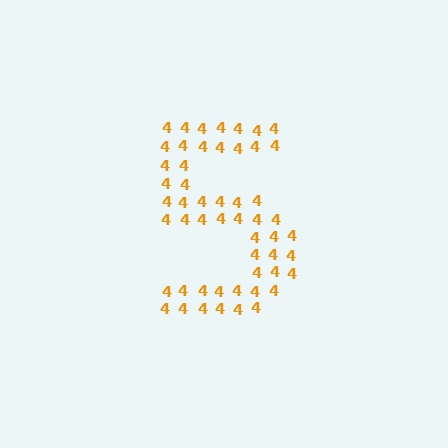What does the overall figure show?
The overall figure shows the digit 5.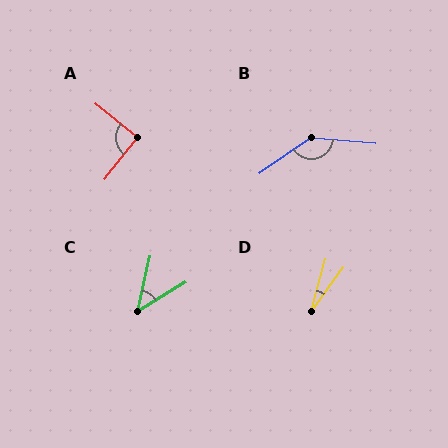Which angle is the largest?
B, at approximately 140 degrees.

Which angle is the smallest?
D, at approximately 21 degrees.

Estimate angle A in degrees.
Approximately 91 degrees.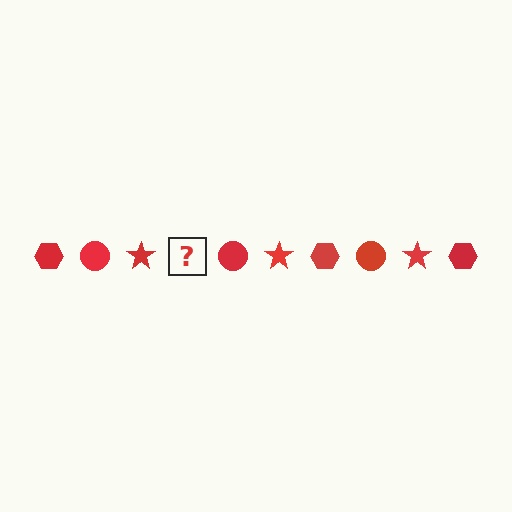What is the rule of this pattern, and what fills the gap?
The rule is that the pattern cycles through hexagon, circle, star shapes in red. The gap should be filled with a red hexagon.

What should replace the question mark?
The question mark should be replaced with a red hexagon.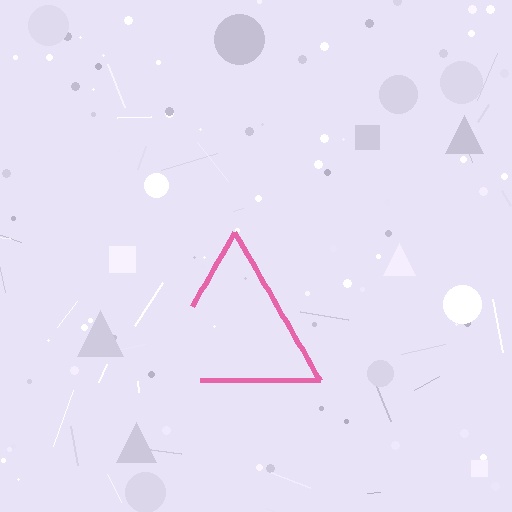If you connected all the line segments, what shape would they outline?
They would outline a triangle.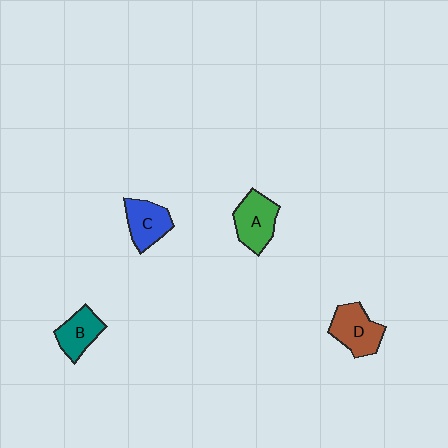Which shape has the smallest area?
Shape B (teal).